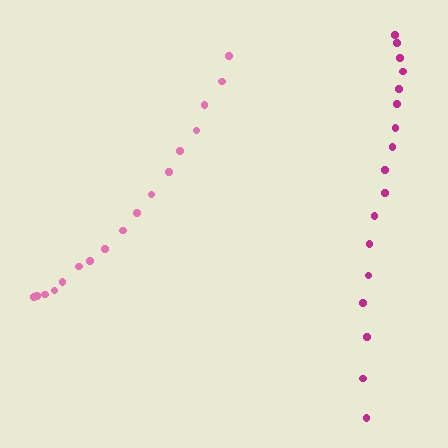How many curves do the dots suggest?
There are 2 distinct paths.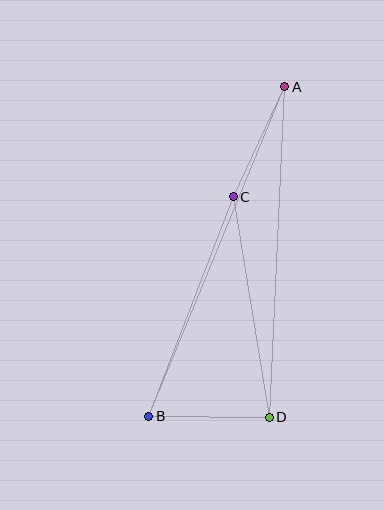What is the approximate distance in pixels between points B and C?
The distance between B and C is approximately 235 pixels.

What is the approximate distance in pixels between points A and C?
The distance between A and C is approximately 121 pixels.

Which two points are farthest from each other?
Points A and B are farthest from each other.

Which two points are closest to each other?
Points B and D are closest to each other.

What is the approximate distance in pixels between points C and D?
The distance between C and D is approximately 224 pixels.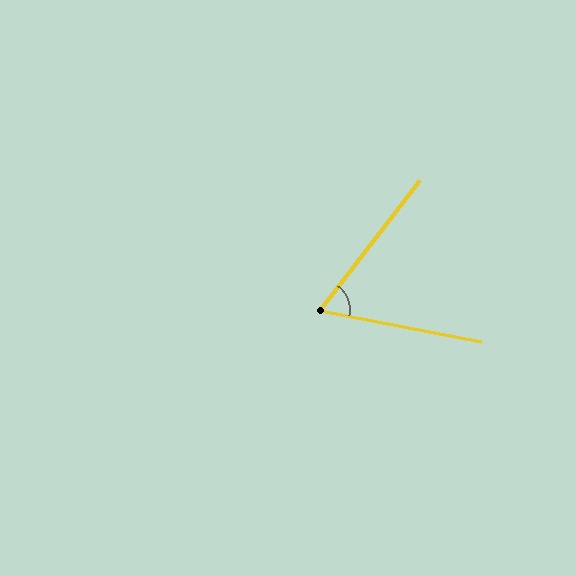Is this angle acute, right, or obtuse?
It is acute.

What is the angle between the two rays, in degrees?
Approximately 63 degrees.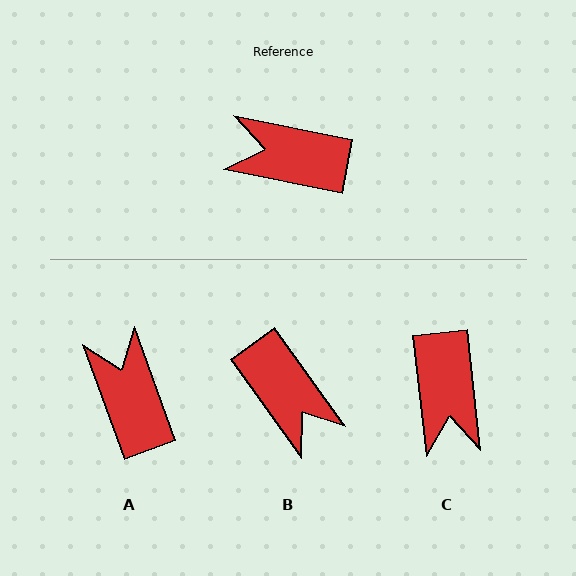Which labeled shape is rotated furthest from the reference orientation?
B, about 137 degrees away.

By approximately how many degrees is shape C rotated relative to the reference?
Approximately 108 degrees counter-clockwise.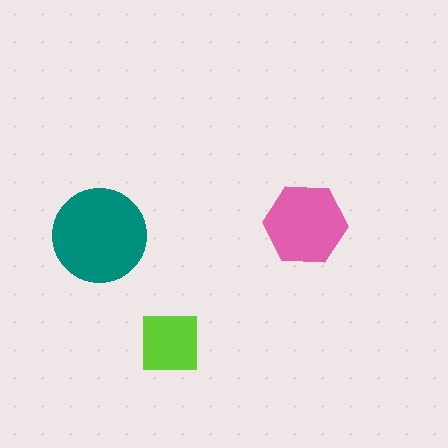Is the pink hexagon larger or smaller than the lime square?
Larger.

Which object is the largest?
The teal circle.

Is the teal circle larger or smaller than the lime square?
Larger.